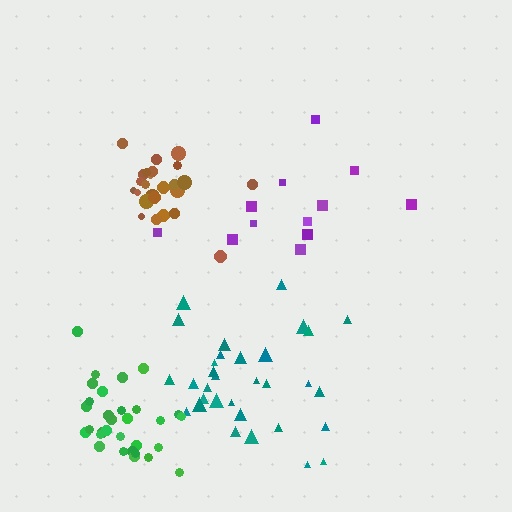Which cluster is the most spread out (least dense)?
Purple.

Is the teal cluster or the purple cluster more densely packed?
Teal.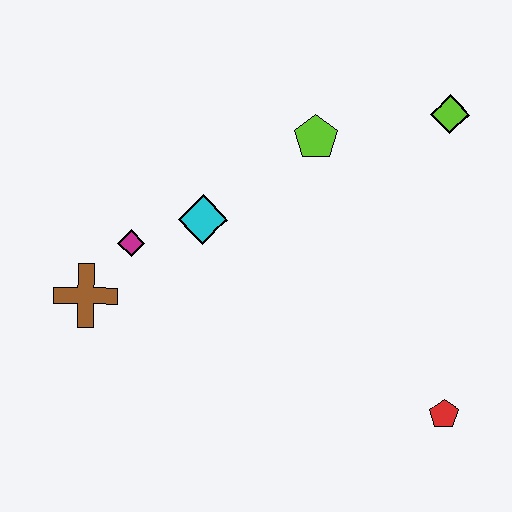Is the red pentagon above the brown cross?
No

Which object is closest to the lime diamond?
The lime pentagon is closest to the lime diamond.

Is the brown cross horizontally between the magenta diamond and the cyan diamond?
No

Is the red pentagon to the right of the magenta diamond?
Yes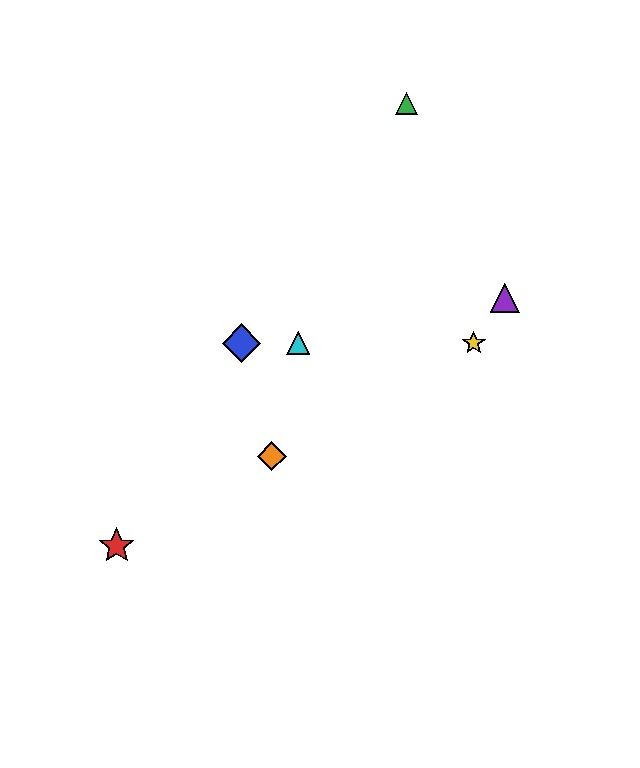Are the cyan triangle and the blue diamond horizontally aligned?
Yes, both are at y≈343.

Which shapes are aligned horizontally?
The blue diamond, the yellow star, the cyan triangle are aligned horizontally.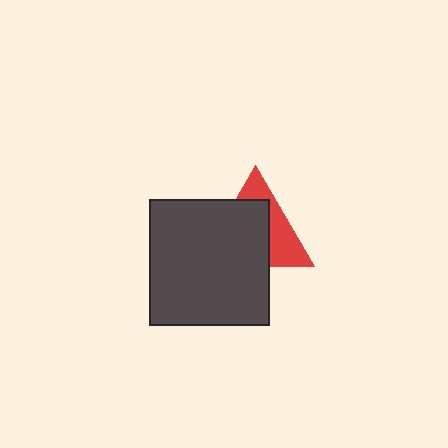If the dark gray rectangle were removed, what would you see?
You would see the complete red triangle.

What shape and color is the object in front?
The object in front is a dark gray rectangle.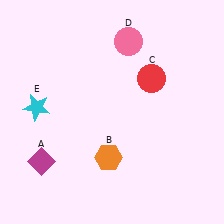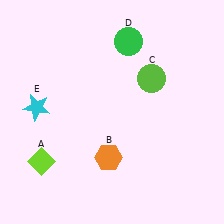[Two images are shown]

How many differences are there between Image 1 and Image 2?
There are 3 differences between the two images.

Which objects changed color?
A changed from magenta to lime. C changed from red to lime. D changed from pink to green.